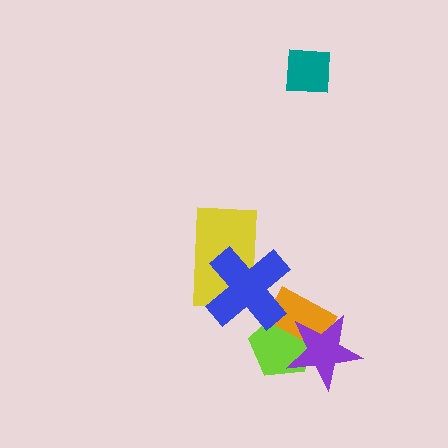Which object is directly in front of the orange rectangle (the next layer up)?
The purple star is directly in front of the orange rectangle.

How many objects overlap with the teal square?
0 objects overlap with the teal square.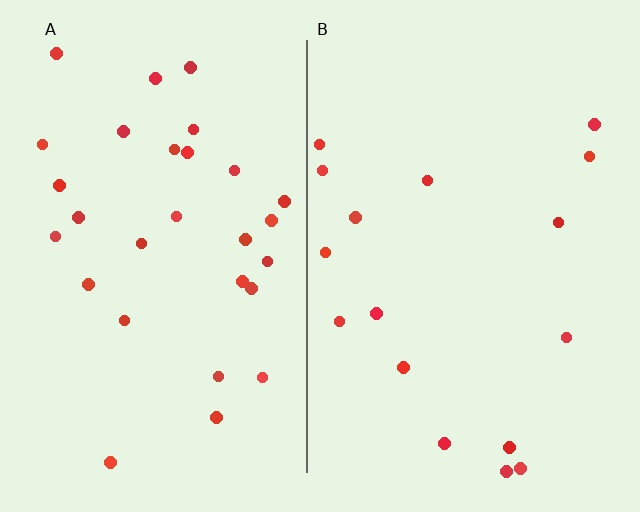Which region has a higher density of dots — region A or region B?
A (the left).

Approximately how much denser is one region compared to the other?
Approximately 1.8× — region A over region B.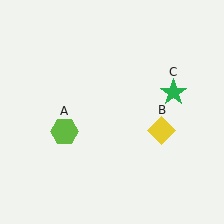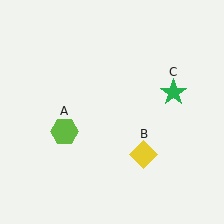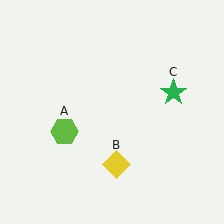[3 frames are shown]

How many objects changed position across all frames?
1 object changed position: yellow diamond (object B).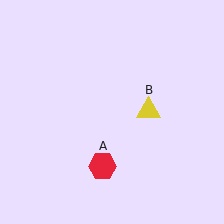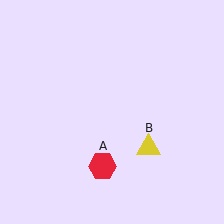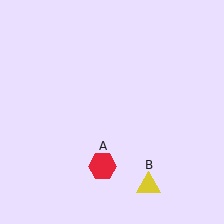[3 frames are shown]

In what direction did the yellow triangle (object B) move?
The yellow triangle (object B) moved down.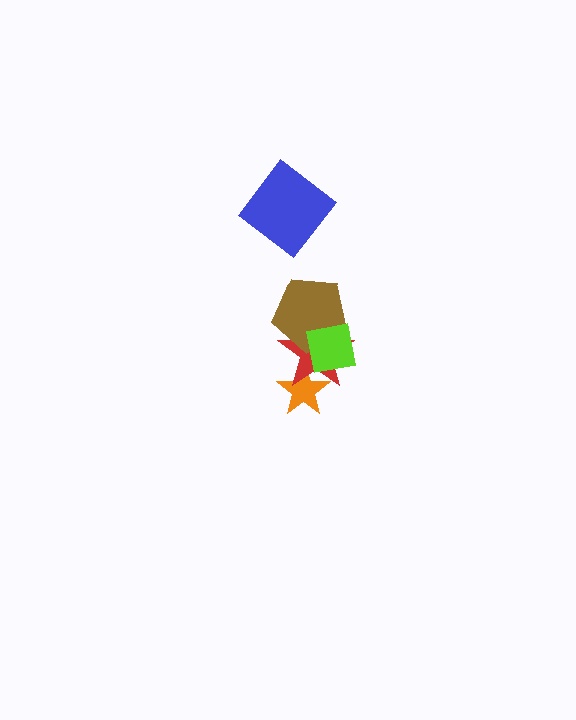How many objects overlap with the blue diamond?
0 objects overlap with the blue diamond.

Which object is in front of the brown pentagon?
The lime square is in front of the brown pentagon.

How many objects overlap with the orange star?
2 objects overlap with the orange star.